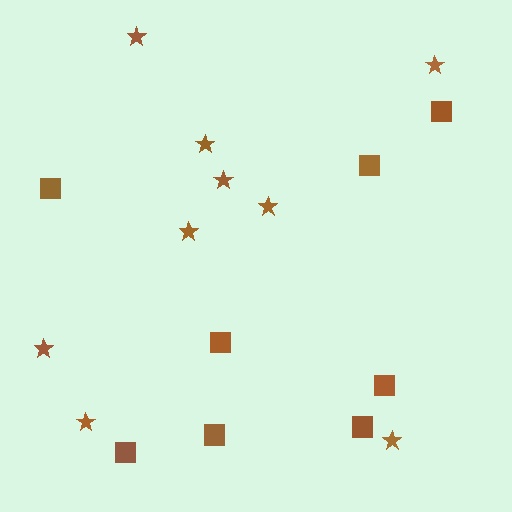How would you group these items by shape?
There are 2 groups: one group of stars (9) and one group of squares (8).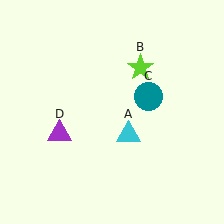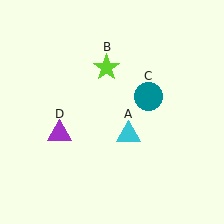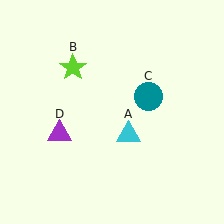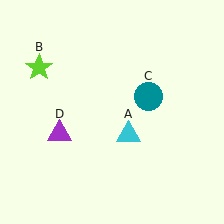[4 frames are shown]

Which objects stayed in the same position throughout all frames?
Cyan triangle (object A) and teal circle (object C) and purple triangle (object D) remained stationary.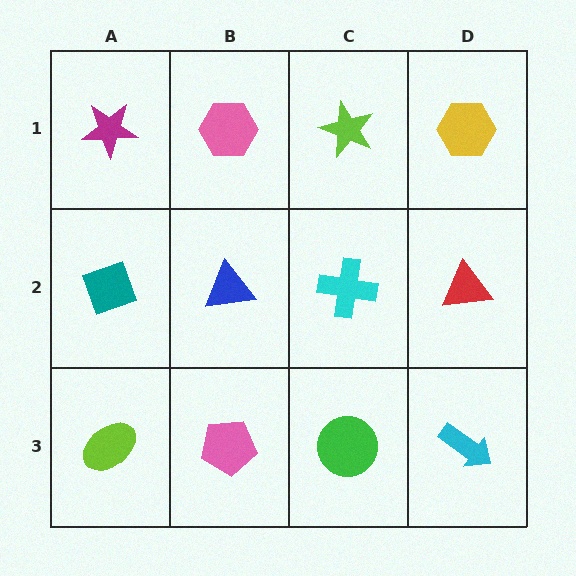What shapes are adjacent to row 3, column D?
A red triangle (row 2, column D), a green circle (row 3, column C).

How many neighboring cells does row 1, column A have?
2.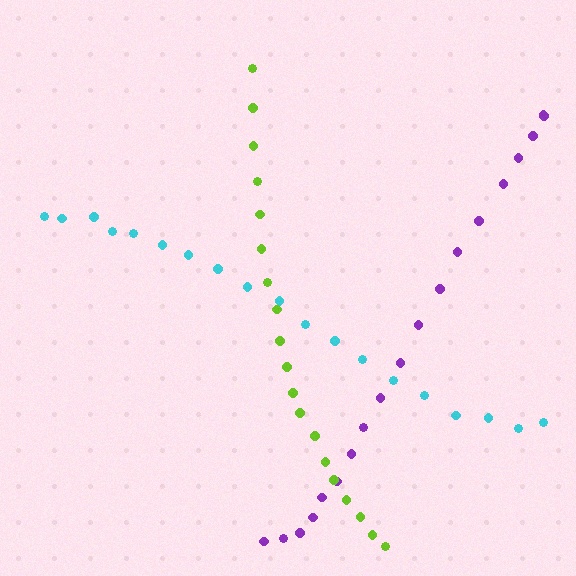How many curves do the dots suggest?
There are 3 distinct paths.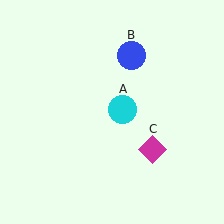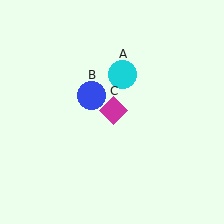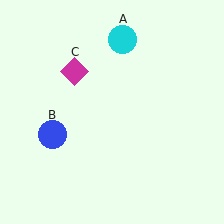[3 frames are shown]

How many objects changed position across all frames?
3 objects changed position: cyan circle (object A), blue circle (object B), magenta diamond (object C).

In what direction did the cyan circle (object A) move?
The cyan circle (object A) moved up.